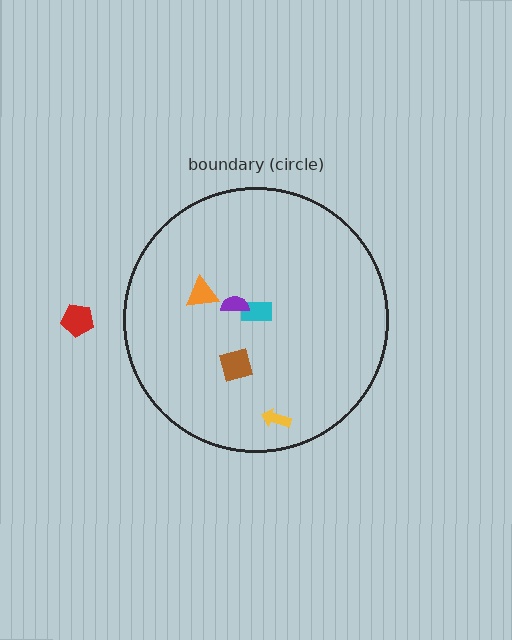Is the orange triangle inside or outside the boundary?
Inside.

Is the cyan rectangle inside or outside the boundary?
Inside.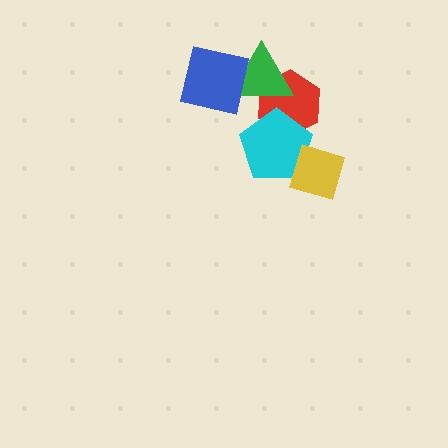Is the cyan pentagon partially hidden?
Yes, it is partially covered by another shape.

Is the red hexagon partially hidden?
Yes, it is partially covered by another shape.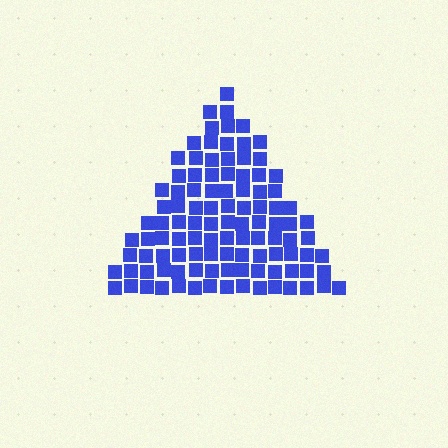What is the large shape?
The large shape is a triangle.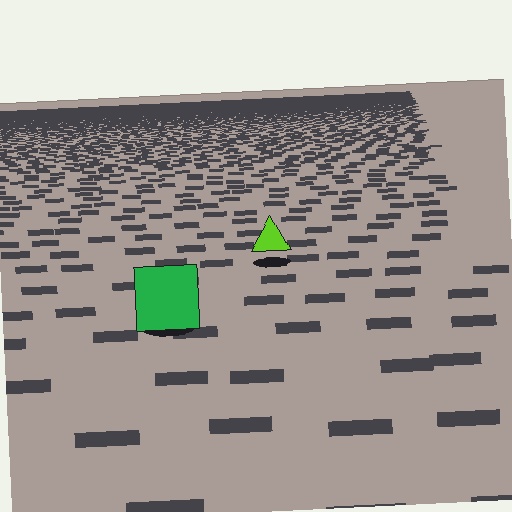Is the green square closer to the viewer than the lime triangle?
Yes. The green square is closer — you can tell from the texture gradient: the ground texture is coarser near it.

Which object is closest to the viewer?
The green square is closest. The texture marks near it are larger and more spread out.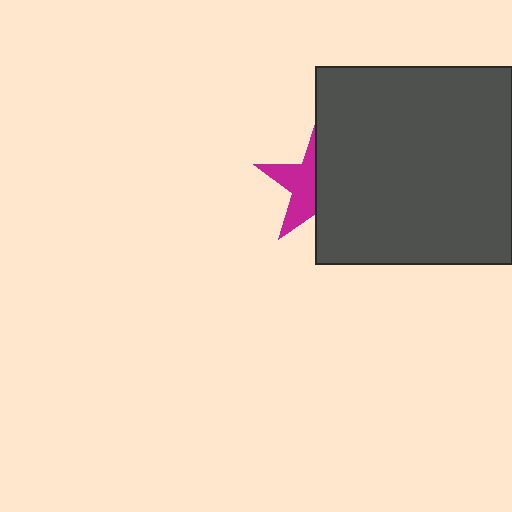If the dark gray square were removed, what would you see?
You would see the complete magenta star.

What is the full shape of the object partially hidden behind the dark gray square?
The partially hidden object is a magenta star.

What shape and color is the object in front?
The object in front is a dark gray square.